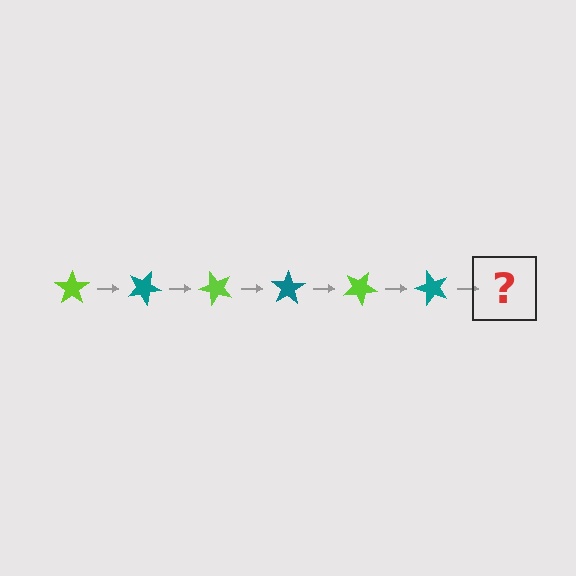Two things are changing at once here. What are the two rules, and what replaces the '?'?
The two rules are that it rotates 25 degrees each step and the color cycles through lime and teal. The '?' should be a lime star, rotated 150 degrees from the start.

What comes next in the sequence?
The next element should be a lime star, rotated 150 degrees from the start.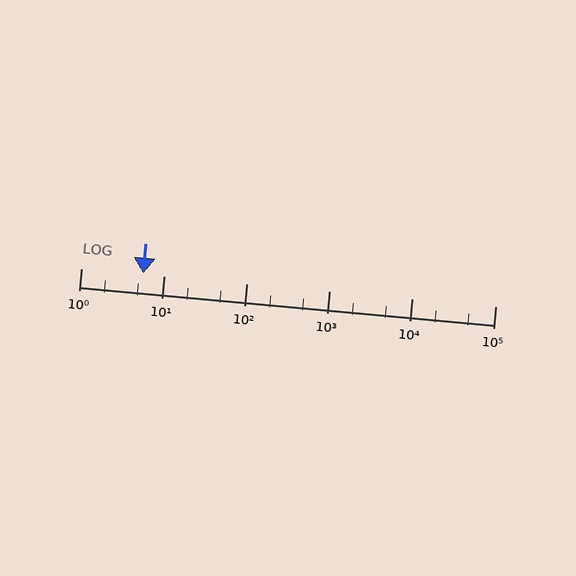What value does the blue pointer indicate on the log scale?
The pointer indicates approximately 5.7.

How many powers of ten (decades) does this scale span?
The scale spans 5 decades, from 1 to 100000.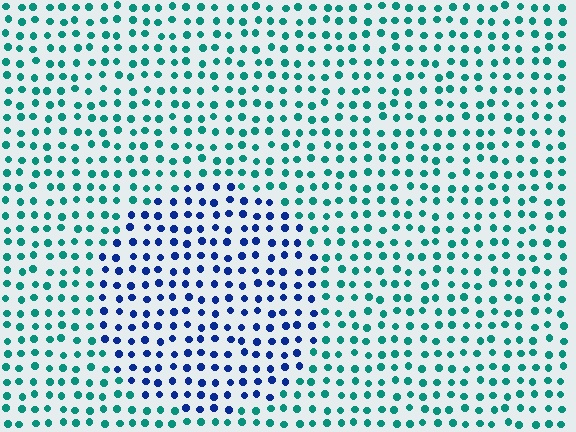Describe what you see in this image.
The image is filled with small teal elements in a uniform arrangement. A circle-shaped region is visible where the elements are tinted to a slightly different hue, forming a subtle color boundary.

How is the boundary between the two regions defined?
The boundary is defined purely by a slight shift in hue (about 56 degrees). Spacing, size, and orientation are identical on both sides.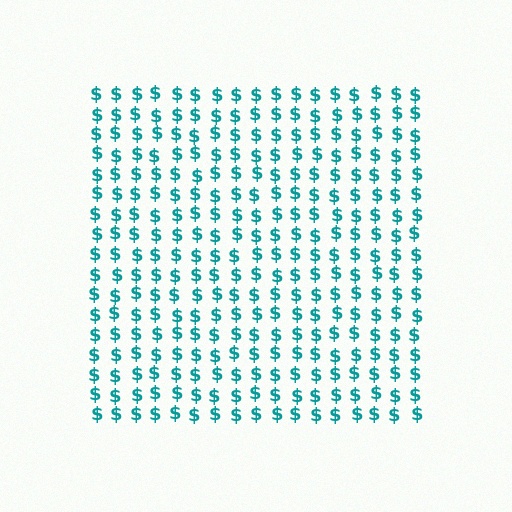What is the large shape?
The large shape is a square.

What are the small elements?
The small elements are dollar signs.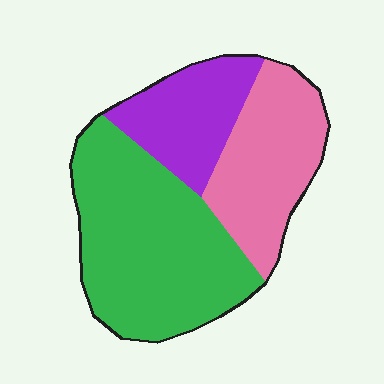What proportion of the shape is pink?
Pink covers roughly 30% of the shape.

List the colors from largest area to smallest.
From largest to smallest: green, pink, purple.